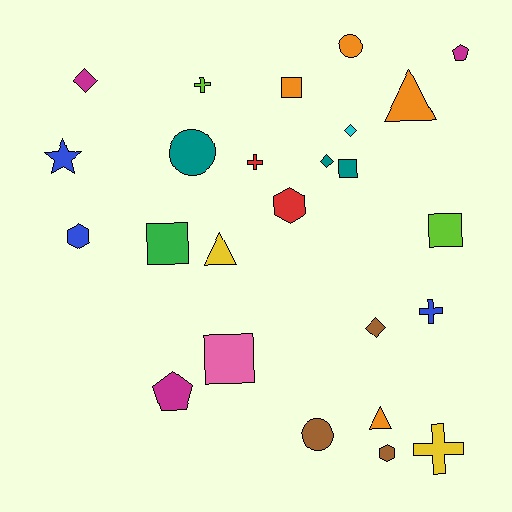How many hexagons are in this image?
There are 3 hexagons.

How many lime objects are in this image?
There are 2 lime objects.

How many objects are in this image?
There are 25 objects.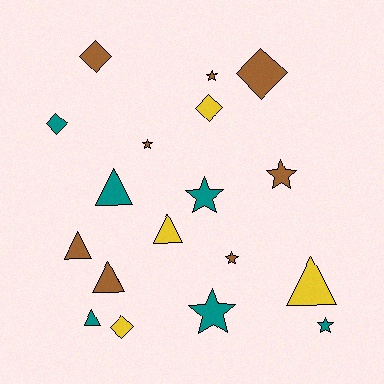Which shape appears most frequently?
Star, with 7 objects.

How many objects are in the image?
There are 18 objects.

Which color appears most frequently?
Brown, with 8 objects.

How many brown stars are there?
There are 4 brown stars.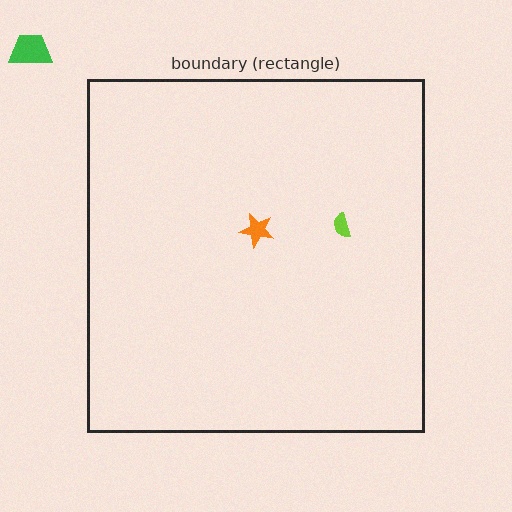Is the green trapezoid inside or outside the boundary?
Outside.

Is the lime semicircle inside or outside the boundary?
Inside.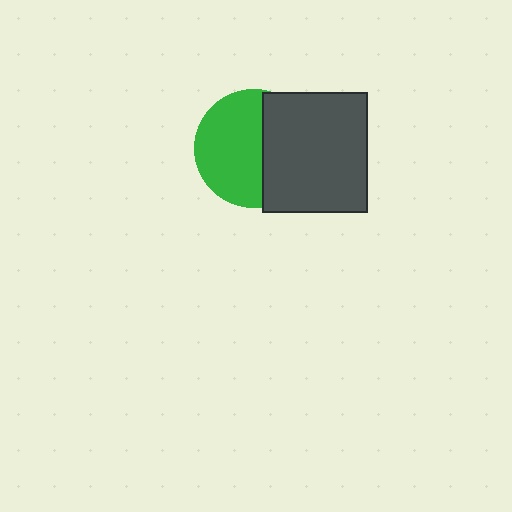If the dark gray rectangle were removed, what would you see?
You would see the complete green circle.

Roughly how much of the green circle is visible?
About half of it is visible (roughly 58%).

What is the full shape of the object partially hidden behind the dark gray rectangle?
The partially hidden object is a green circle.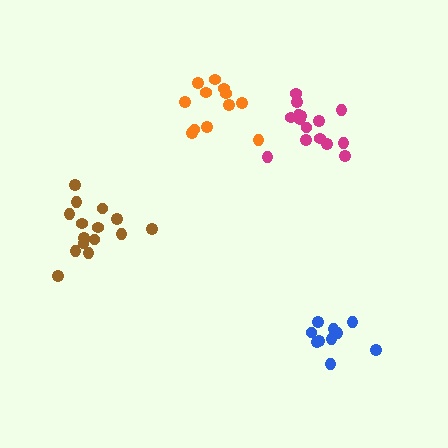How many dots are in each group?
Group 1: 15 dots, Group 2: 10 dots, Group 3: 15 dots, Group 4: 12 dots (52 total).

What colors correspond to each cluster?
The clusters are colored: magenta, blue, brown, orange.